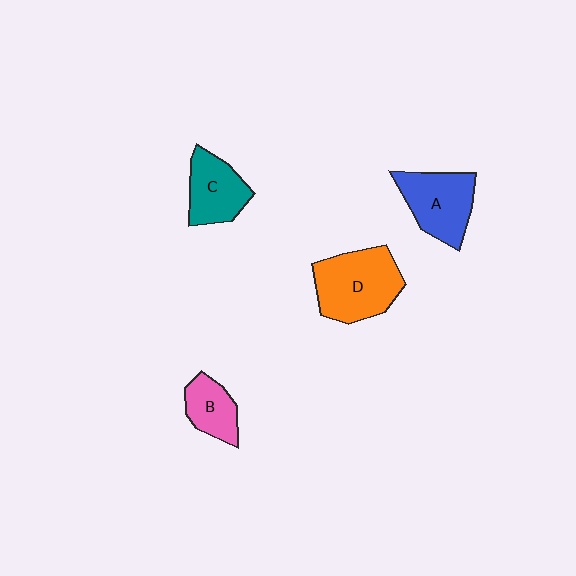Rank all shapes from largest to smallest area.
From largest to smallest: D (orange), A (blue), C (teal), B (pink).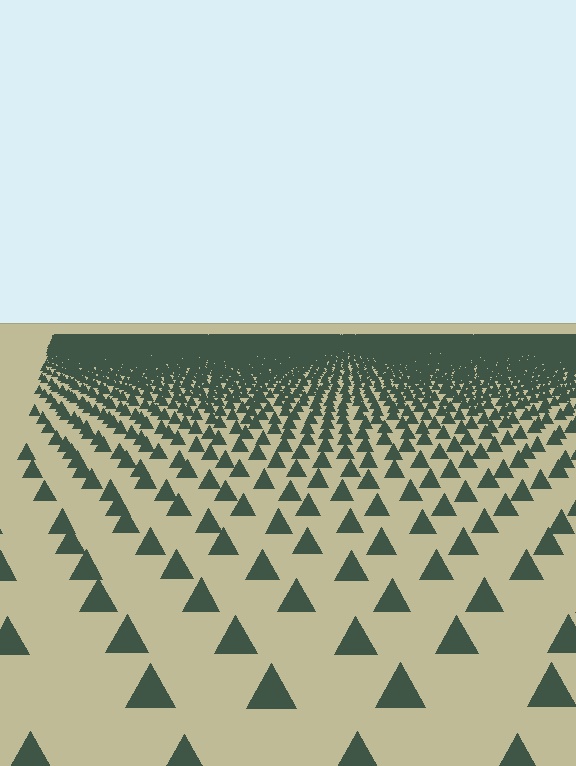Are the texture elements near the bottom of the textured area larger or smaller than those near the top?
Larger. Near the bottom, elements are closer to the viewer and appear at a bigger on-screen size.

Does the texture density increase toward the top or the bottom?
Density increases toward the top.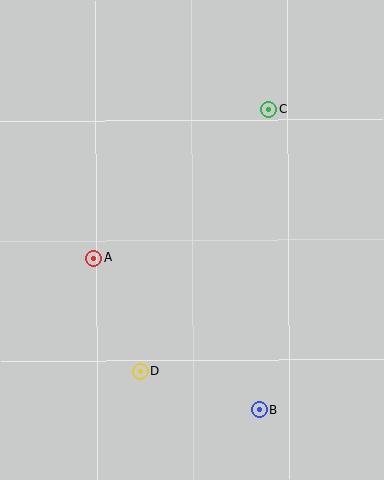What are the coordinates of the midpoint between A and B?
The midpoint between A and B is at (176, 334).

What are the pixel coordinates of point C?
Point C is at (269, 109).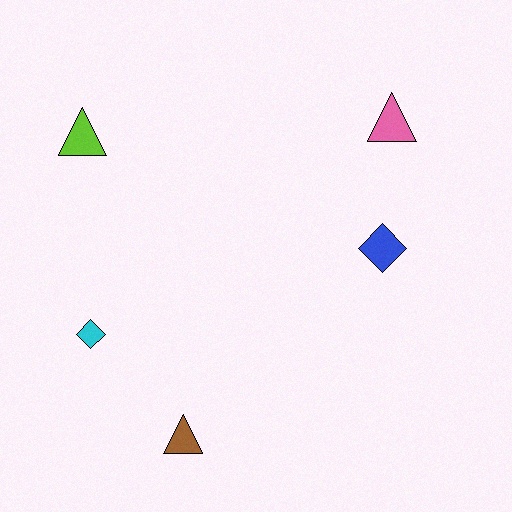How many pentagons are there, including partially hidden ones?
There are no pentagons.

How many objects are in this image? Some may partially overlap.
There are 5 objects.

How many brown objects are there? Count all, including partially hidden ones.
There is 1 brown object.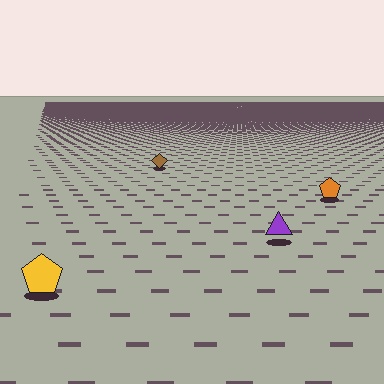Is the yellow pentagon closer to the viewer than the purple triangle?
Yes. The yellow pentagon is closer — you can tell from the texture gradient: the ground texture is coarser near it.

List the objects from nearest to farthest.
From nearest to farthest: the yellow pentagon, the purple triangle, the orange pentagon, the brown diamond.